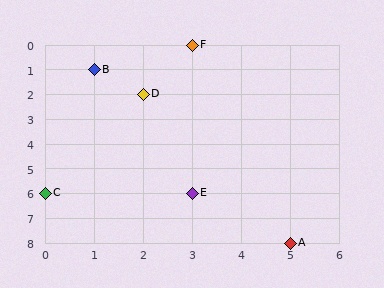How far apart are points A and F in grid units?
Points A and F are 2 columns and 8 rows apart (about 8.2 grid units diagonally).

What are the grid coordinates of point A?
Point A is at grid coordinates (5, 8).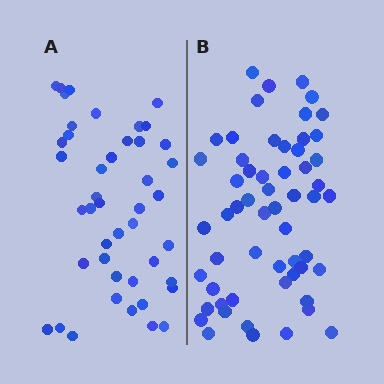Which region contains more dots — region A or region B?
Region B (the right region) has more dots.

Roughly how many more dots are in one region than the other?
Region B has approximately 15 more dots than region A.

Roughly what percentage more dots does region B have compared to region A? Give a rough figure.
About 30% more.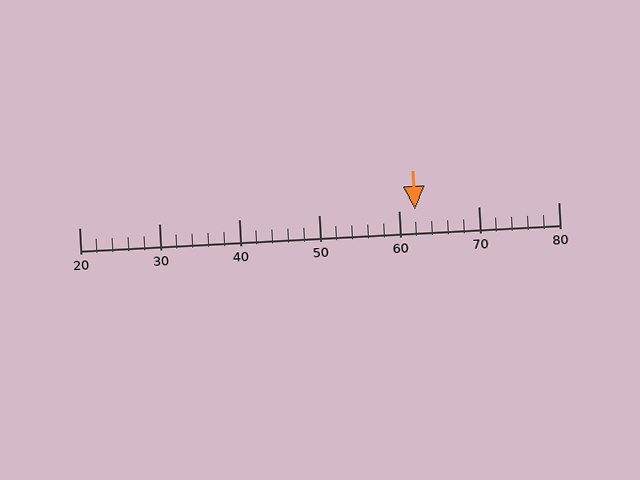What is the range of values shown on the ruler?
The ruler shows values from 20 to 80.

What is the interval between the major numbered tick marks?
The major tick marks are spaced 10 units apart.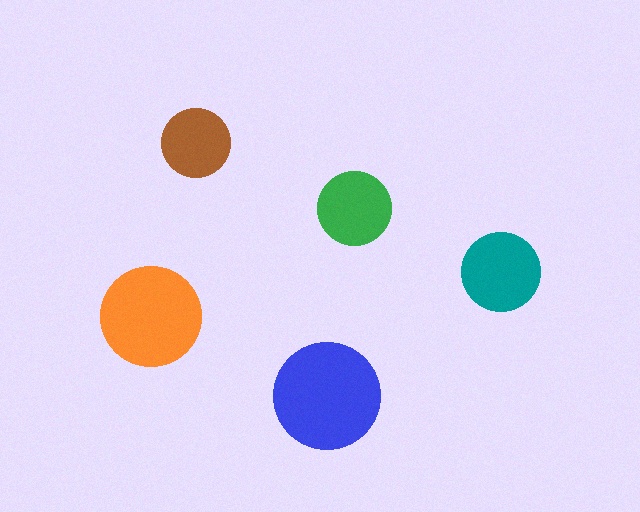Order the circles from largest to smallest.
the blue one, the orange one, the teal one, the green one, the brown one.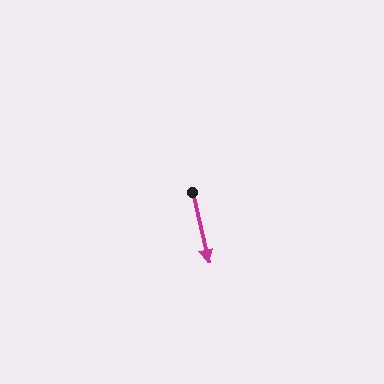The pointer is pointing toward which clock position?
Roughly 6 o'clock.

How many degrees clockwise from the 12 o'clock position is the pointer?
Approximately 167 degrees.